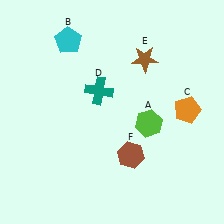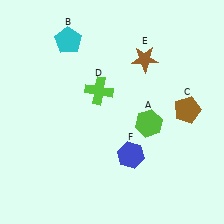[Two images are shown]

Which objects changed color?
C changed from orange to brown. D changed from teal to lime. F changed from brown to blue.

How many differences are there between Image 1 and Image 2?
There are 3 differences between the two images.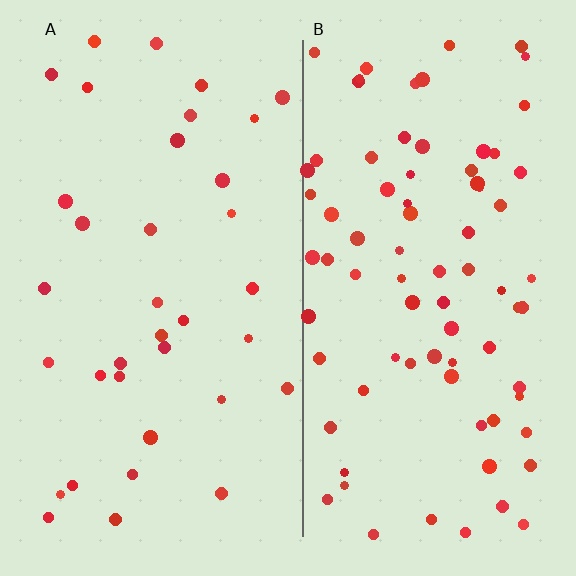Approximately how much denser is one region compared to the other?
Approximately 2.3× — region B over region A.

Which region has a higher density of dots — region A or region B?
B (the right).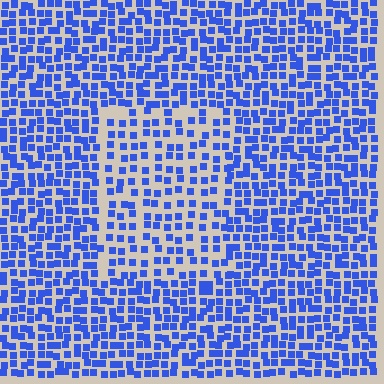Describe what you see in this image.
The image contains small blue elements arranged at two different densities. A rectangle-shaped region is visible where the elements are less densely packed than the surrounding area.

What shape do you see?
I see a rectangle.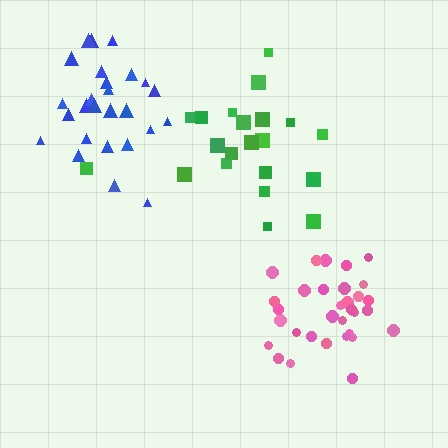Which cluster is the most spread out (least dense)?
Green.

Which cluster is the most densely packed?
Pink.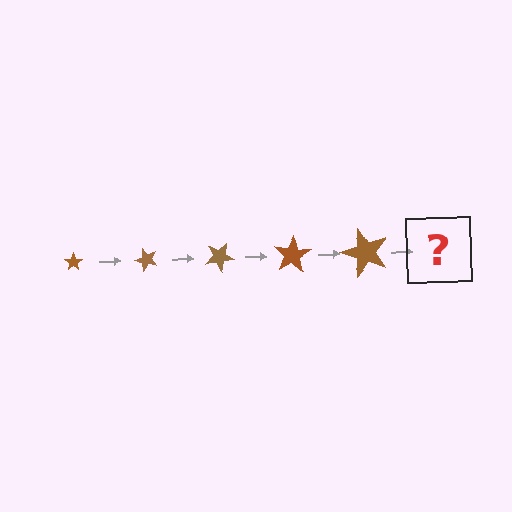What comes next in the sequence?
The next element should be a star, larger than the previous one and rotated 250 degrees from the start.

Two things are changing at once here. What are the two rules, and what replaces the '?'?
The two rules are that the star grows larger each step and it rotates 50 degrees each step. The '?' should be a star, larger than the previous one and rotated 250 degrees from the start.